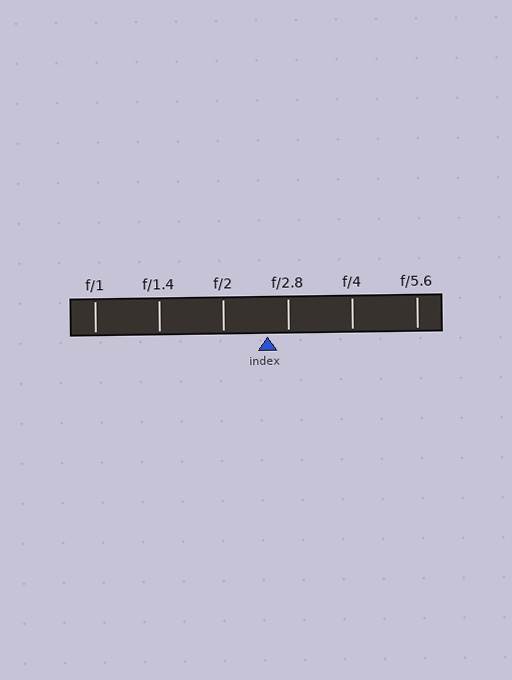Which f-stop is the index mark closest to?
The index mark is closest to f/2.8.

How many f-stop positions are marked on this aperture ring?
There are 6 f-stop positions marked.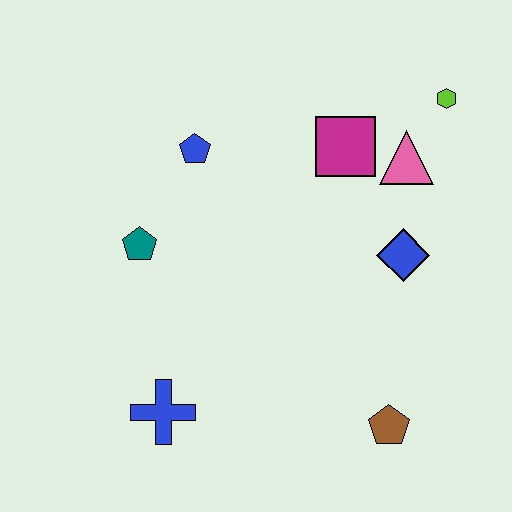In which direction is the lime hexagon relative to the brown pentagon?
The lime hexagon is above the brown pentagon.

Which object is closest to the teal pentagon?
The blue pentagon is closest to the teal pentagon.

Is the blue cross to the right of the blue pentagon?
No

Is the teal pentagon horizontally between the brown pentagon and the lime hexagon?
No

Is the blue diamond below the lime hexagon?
Yes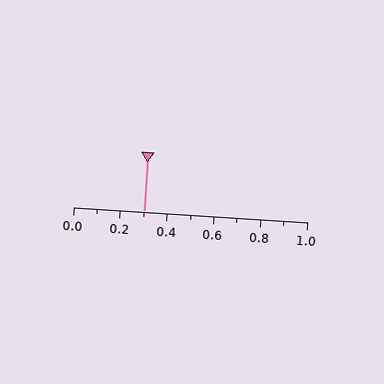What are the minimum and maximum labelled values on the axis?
The axis runs from 0.0 to 1.0.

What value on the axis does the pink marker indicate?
The marker indicates approximately 0.3.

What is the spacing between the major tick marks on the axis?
The major ticks are spaced 0.2 apart.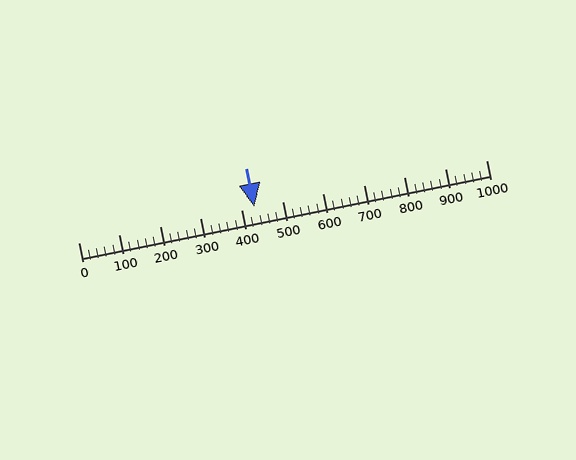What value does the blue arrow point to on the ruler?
The blue arrow points to approximately 432.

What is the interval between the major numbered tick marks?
The major tick marks are spaced 100 units apart.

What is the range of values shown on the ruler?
The ruler shows values from 0 to 1000.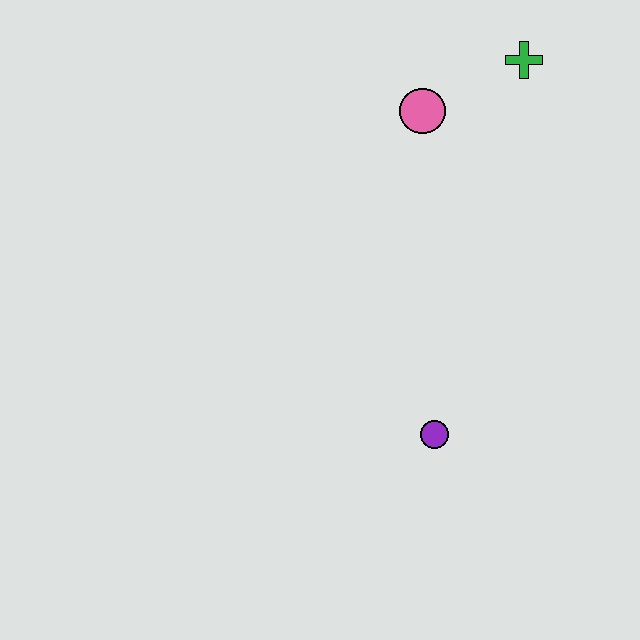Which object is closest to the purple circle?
The pink circle is closest to the purple circle.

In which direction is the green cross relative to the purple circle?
The green cross is above the purple circle.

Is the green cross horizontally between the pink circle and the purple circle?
No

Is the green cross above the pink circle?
Yes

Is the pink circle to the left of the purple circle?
Yes